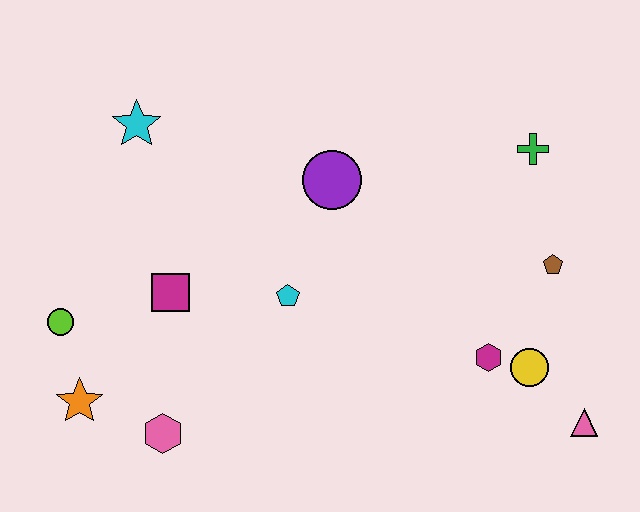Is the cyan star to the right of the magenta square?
No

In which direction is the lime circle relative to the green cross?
The lime circle is to the left of the green cross.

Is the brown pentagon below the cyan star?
Yes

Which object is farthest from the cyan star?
The pink triangle is farthest from the cyan star.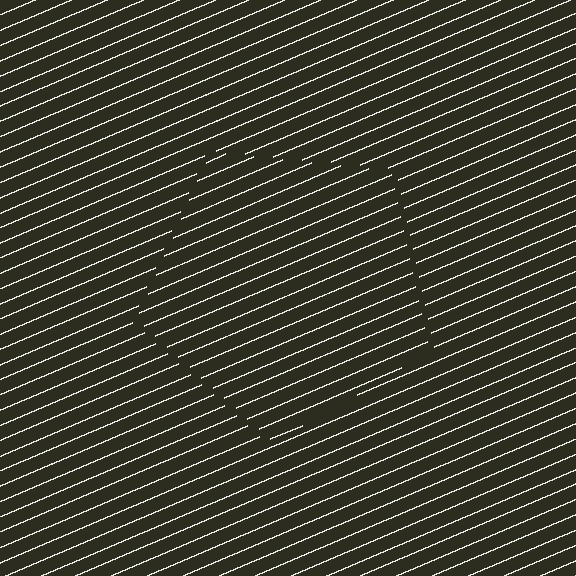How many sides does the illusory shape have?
5 sides — the line-ends trace a pentagon.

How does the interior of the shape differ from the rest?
The interior of the shape contains the same grating, shifted by half a period — the contour is defined by the phase discontinuity where line-ends from the inner and outer gratings abut.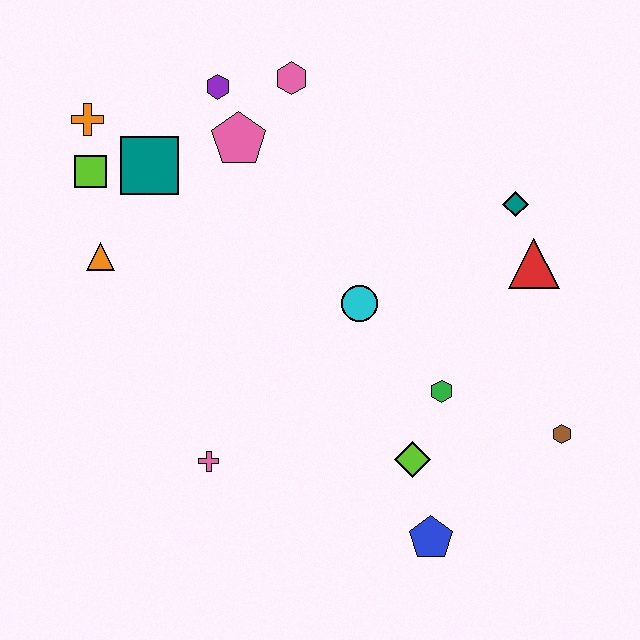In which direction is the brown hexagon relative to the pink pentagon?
The brown hexagon is to the right of the pink pentagon.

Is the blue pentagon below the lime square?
Yes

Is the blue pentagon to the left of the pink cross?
No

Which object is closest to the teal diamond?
The red triangle is closest to the teal diamond.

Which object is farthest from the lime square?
The brown hexagon is farthest from the lime square.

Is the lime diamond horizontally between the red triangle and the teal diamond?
No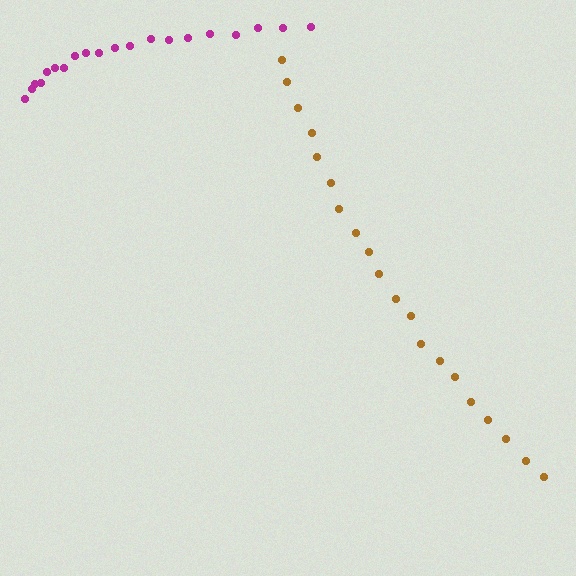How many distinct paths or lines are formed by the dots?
There are 2 distinct paths.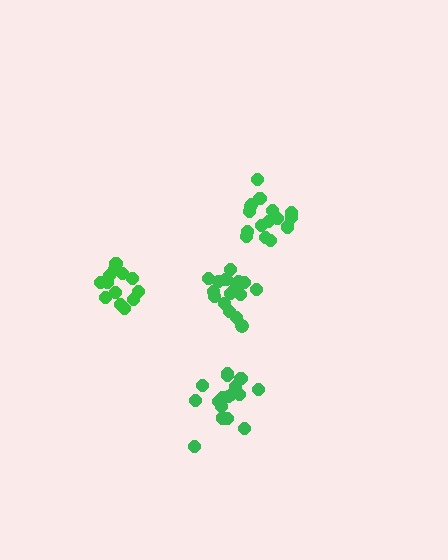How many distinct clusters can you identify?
There are 4 distinct clusters.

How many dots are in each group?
Group 1: 13 dots, Group 2: 18 dots, Group 3: 16 dots, Group 4: 17 dots (64 total).